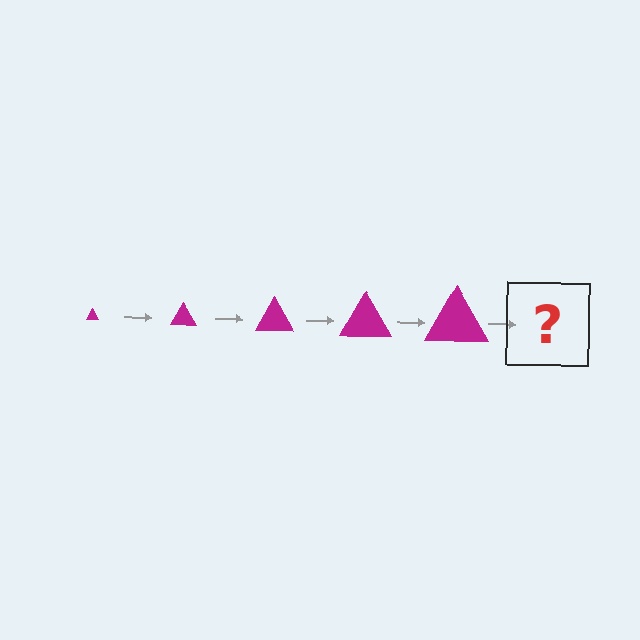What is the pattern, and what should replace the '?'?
The pattern is that the triangle gets progressively larger each step. The '?' should be a magenta triangle, larger than the previous one.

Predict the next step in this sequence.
The next step is a magenta triangle, larger than the previous one.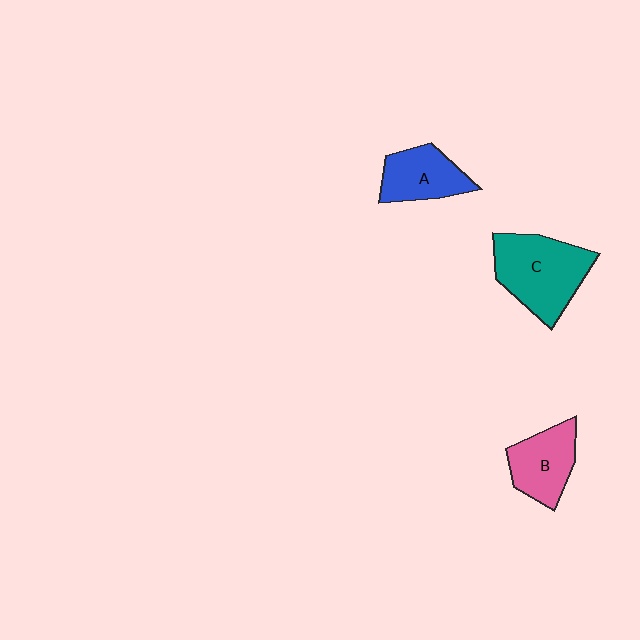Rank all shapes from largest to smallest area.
From largest to smallest: C (teal), B (pink), A (blue).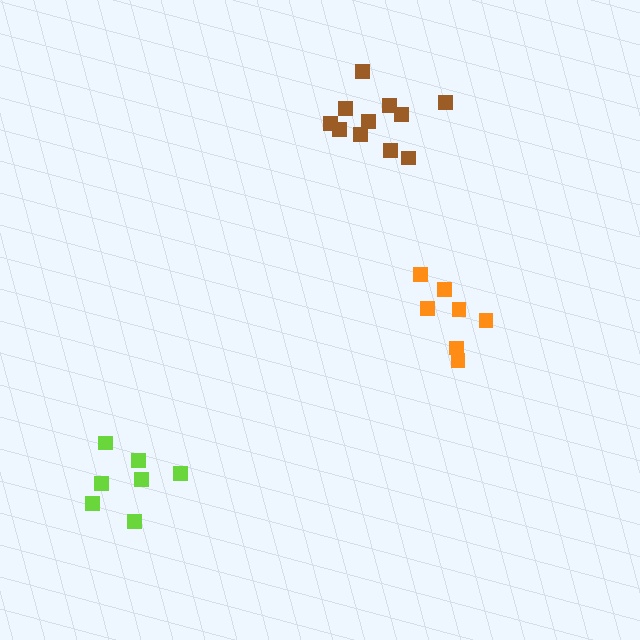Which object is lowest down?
The lime cluster is bottommost.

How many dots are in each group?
Group 1: 7 dots, Group 2: 11 dots, Group 3: 7 dots (25 total).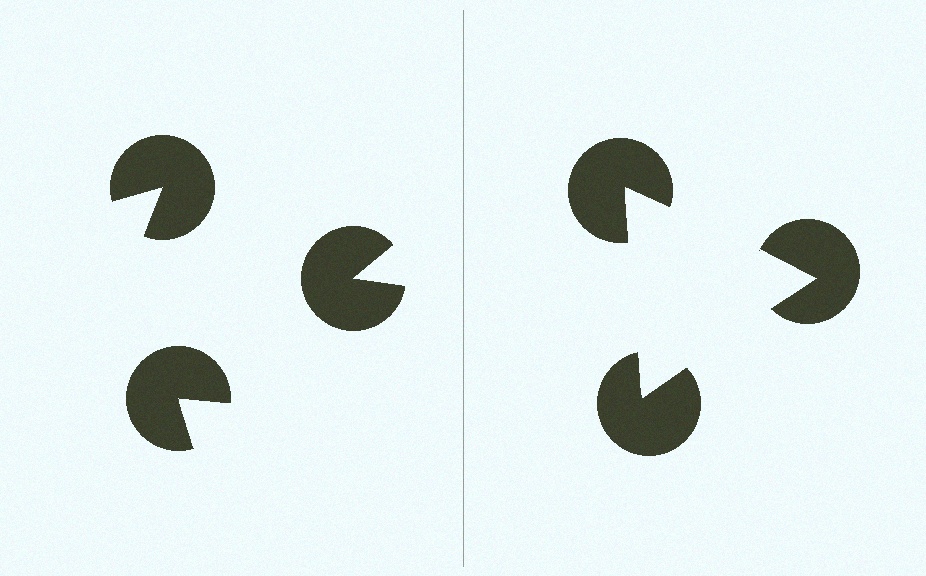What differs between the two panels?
The pac-man discs are positioned identically on both sides; only the wedge orientations differ. On the right they align to a triangle; on the left they are misaligned.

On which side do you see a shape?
An illusory triangle appears on the right side. On the left side the wedge cuts are rotated, so no coherent shape forms.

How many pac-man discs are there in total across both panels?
6 — 3 on each side.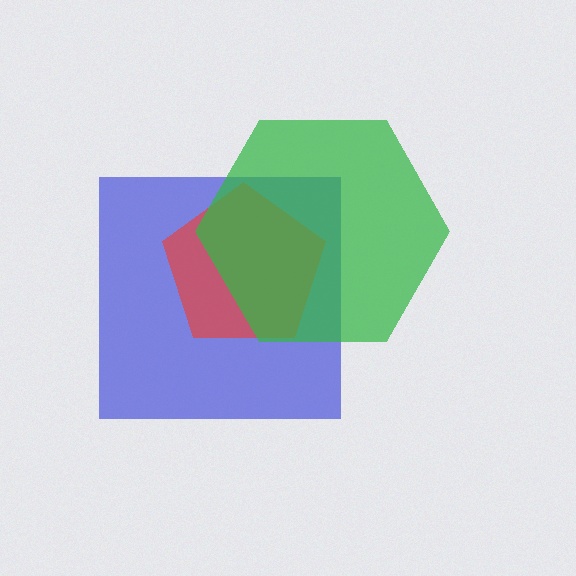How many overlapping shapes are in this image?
There are 3 overlapping shapes in the image.